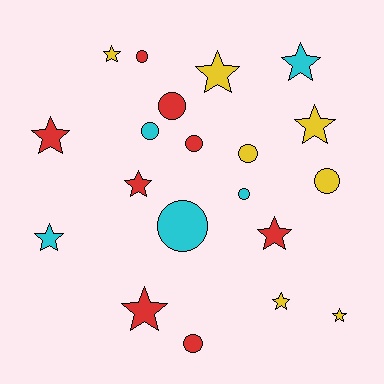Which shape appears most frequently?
Star, with 11 objects.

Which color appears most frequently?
Red, with 8 objects.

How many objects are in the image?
There are 20 objects.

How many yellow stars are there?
There are 5 yellow stars.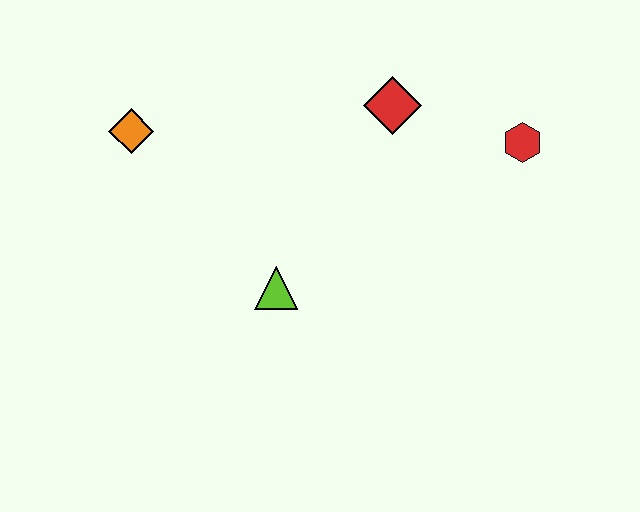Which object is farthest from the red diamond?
The orange diamond is farthest from the red diamond.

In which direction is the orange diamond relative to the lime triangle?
The orange diamond is above the lime triangle.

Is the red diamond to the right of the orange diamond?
Yes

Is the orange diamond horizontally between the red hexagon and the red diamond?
No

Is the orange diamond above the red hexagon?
Yes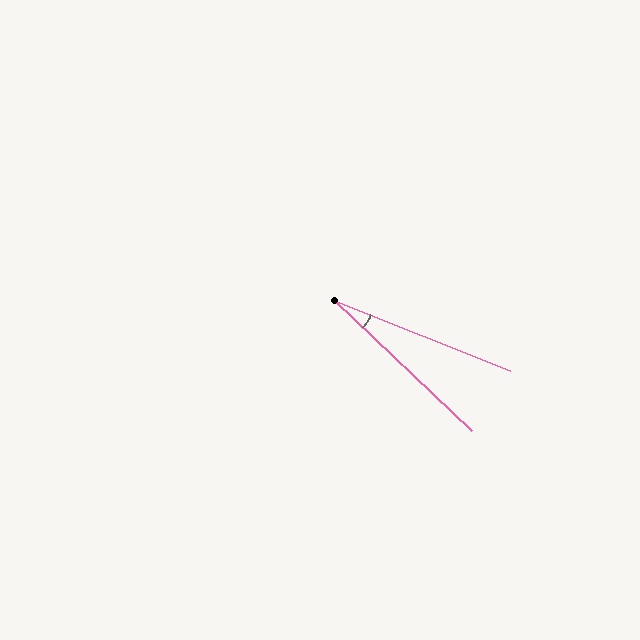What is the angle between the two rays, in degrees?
Approximately 22 degrees.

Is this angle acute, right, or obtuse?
It is acute.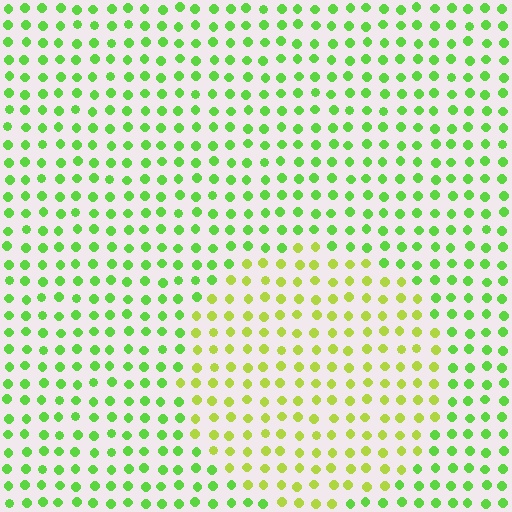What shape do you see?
I see a circle.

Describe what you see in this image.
The image is filled with small lime elements in a uniform arrangement. A circle-shaped region is visible where the elements are tinted to a slightly different hue, forming a subtle color boundary.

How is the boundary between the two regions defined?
The boundary is defined purely by a slight shift in hue (about 33 degrees). Spacing, size, and orientation are identical on both sides.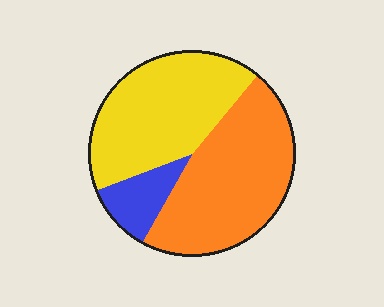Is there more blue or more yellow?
Yellow.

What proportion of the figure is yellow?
Yellow covers about 40% of the figure.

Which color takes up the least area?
Blue, at roughly 10%.